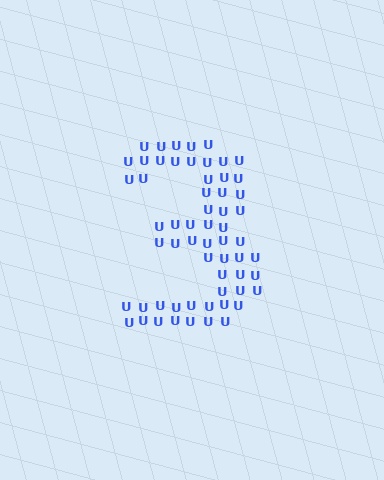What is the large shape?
The large shape is the digit 3.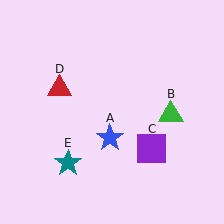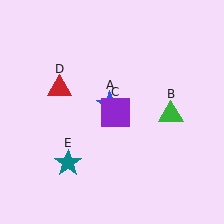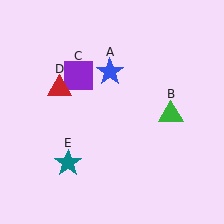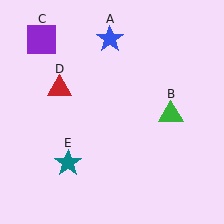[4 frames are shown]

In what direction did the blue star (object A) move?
The blue star (object A) moved up.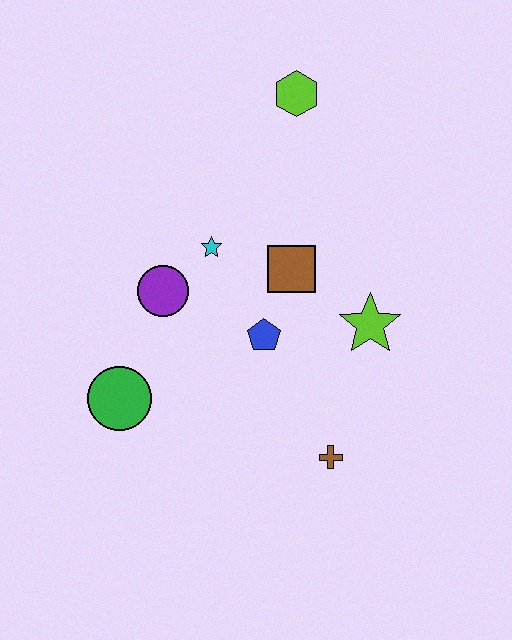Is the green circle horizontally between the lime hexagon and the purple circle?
No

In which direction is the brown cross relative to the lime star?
The brown cross is below the lime star.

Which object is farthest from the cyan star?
The brown cross is farthest from the cyan star.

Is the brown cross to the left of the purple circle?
No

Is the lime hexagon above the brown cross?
Yes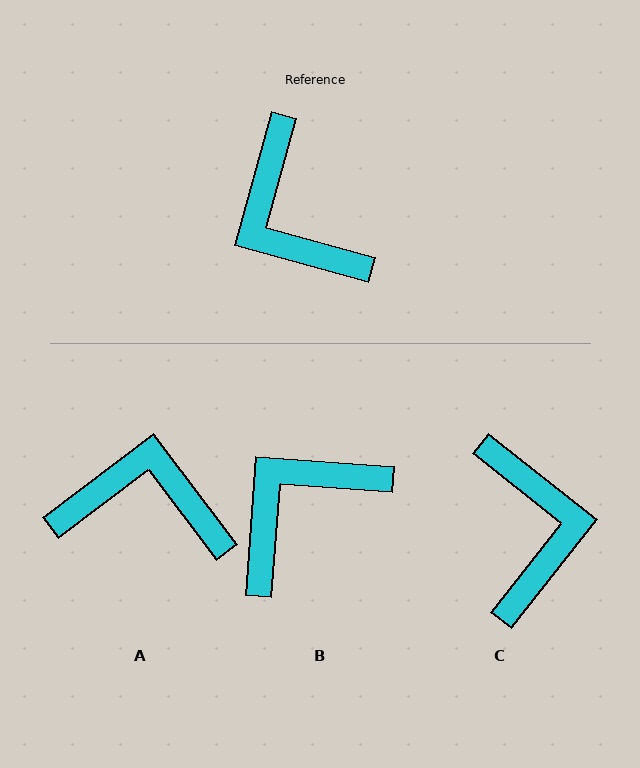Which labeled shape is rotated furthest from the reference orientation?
C, about 157 degrees away.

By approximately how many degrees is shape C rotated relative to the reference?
Approximately 157 degrees counter-clockwise.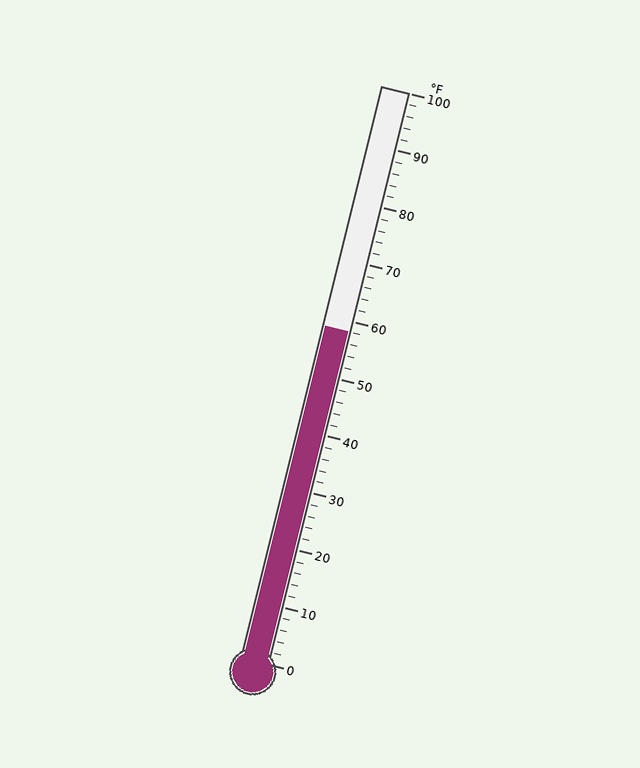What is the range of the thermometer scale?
The thermometer scale ranges from 0°F to 100°F.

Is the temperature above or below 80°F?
The temperature is below 80°F.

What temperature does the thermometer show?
The thermometer shows approximately 58°F.